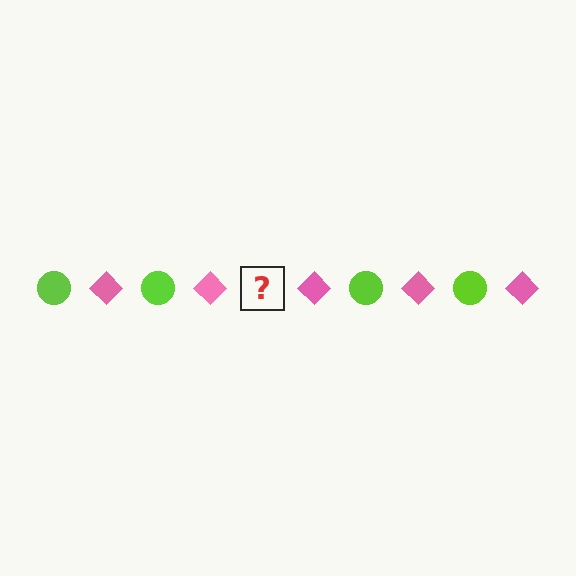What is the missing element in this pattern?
The missing element is a lime circle.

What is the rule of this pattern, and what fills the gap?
The rule is that the pattern alternates between lime circle and pink diamond. The gap should be filled with a lime circle.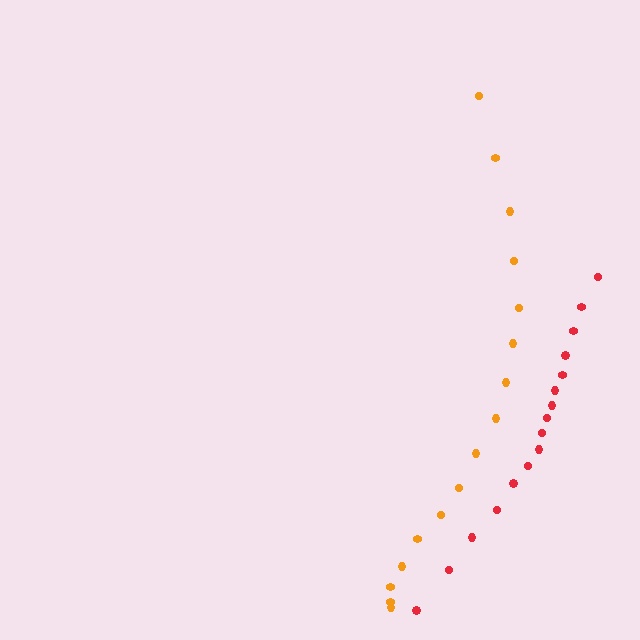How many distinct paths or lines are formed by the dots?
There are 2 distinct paths.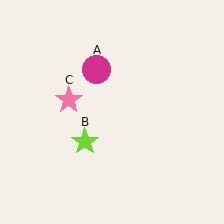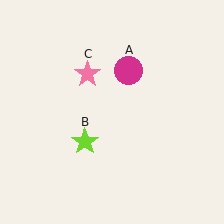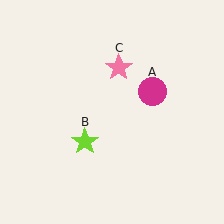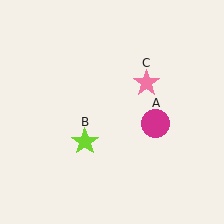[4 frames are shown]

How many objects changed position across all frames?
2 objects changed position: magenta circle (object A), pink star (object C).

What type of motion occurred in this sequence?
The magenta circle (object A), pink star (object C) rotated clockwise around the center of the scene.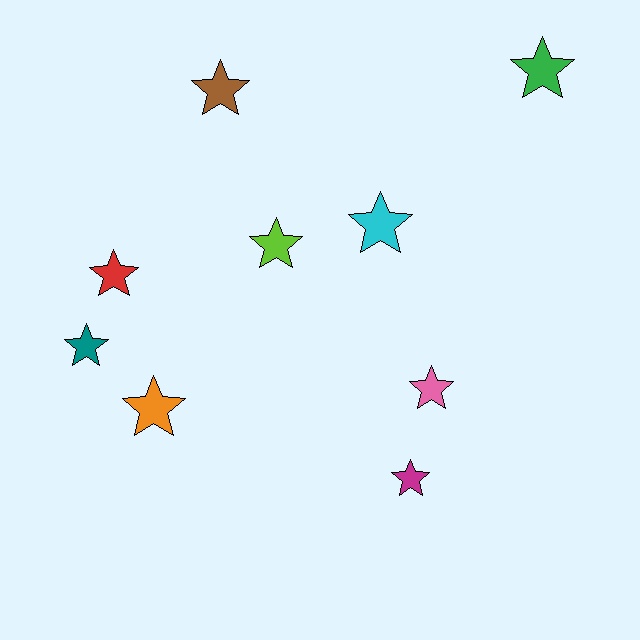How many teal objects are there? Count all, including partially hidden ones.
There is 1 teal object.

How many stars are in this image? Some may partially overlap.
There are 9 stars.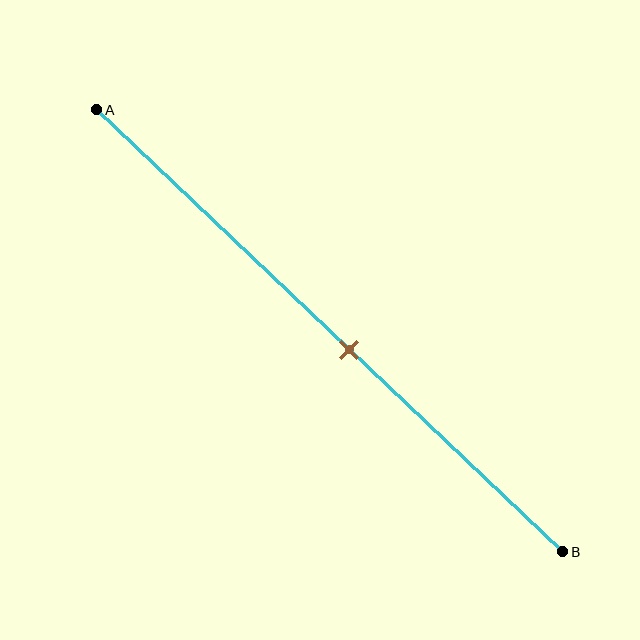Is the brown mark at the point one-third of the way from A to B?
No, the mark is at about 55% from A, not at the 33% one-third point.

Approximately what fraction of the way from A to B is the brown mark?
The brown mark is approximately 55% of the way from A to B.